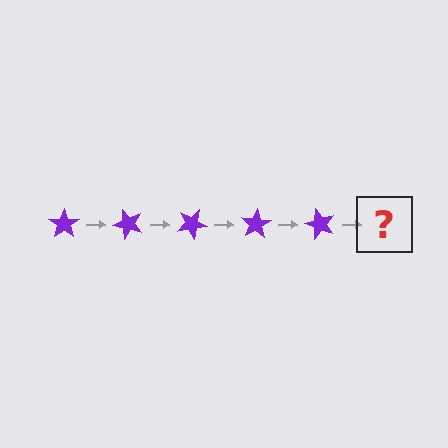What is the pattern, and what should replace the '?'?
The pattern is that the star rotates 50 degrees each step. The '?' should be a purple star rotated 250 degrees.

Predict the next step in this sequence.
The next step is a purple star rotated 250 degrees.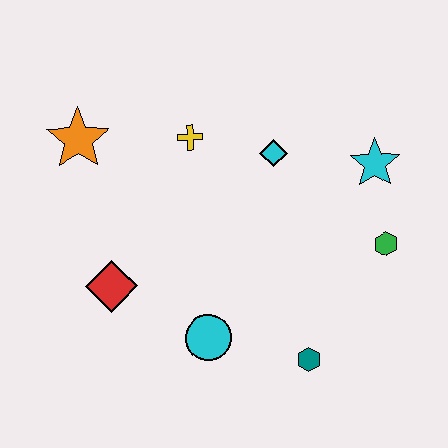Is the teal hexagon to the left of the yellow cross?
No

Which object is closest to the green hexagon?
The cyan star is closest to the green hexagon.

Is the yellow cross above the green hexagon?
Yes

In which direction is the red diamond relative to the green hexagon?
The red diamond is to the left of the green hexagon.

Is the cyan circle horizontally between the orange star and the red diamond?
No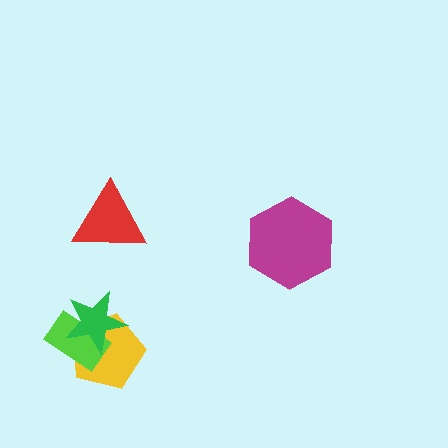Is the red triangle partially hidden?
No, no other shape covers it.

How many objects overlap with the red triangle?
0 objects overlap with the red triangle.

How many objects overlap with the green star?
2 objects overlap with the green star.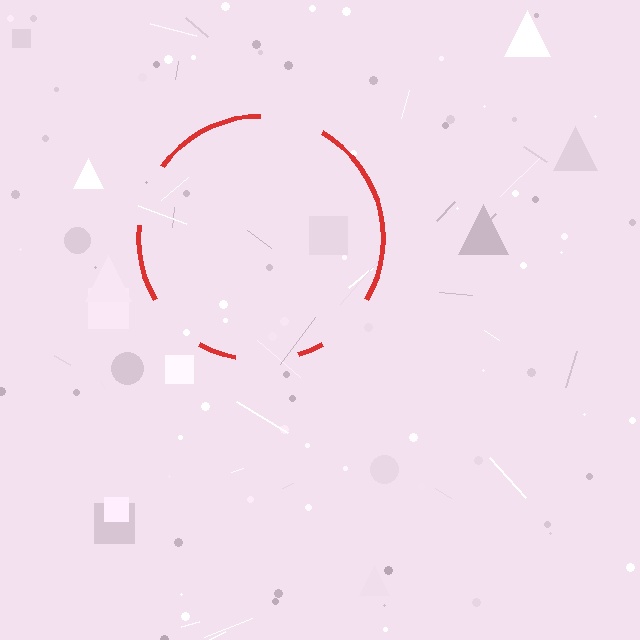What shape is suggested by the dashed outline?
The dashed outline suggests a circle.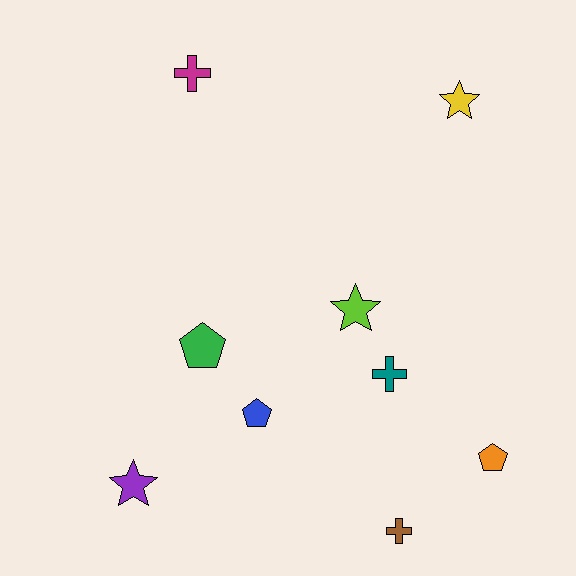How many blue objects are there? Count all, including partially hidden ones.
There is 1 blue object.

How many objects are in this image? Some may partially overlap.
There are 9 objects.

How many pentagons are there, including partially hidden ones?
There are 3 pentagons.